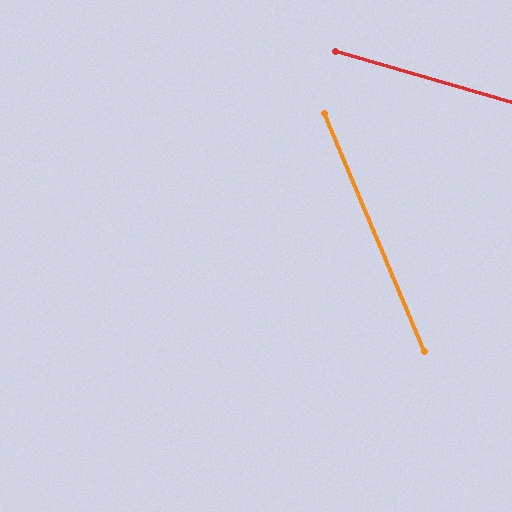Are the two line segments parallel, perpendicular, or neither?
Neither parallel nor perpendicular — they differ by about 51°.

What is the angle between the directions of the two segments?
Approximately 51 degrees.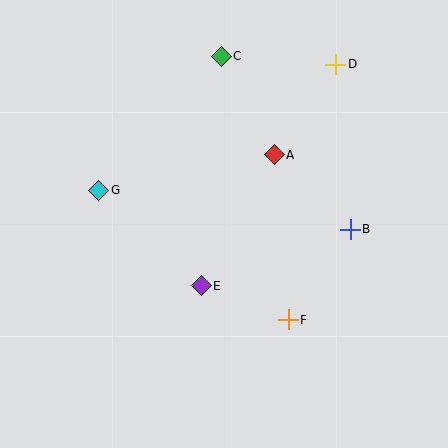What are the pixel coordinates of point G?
Point G is at (99, 190).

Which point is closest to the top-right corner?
Point D is closest to the top-right corner.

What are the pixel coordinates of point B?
Point B is at (350, 229).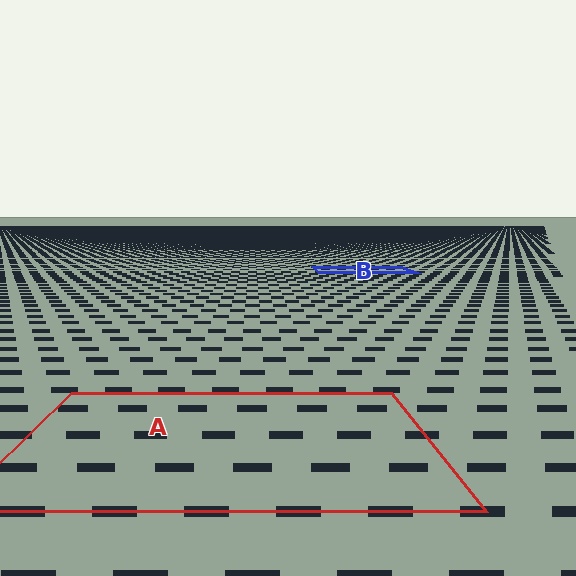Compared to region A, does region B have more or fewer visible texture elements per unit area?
Region B has more texture elements per unit area — they are packed more densely because it is farther away.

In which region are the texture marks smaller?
The texture marks are smaller in region B, because it is farther away.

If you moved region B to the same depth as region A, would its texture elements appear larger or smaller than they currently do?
They would appear larger. At a closer depth, the same texture elements are projected at a bigger on-screen size.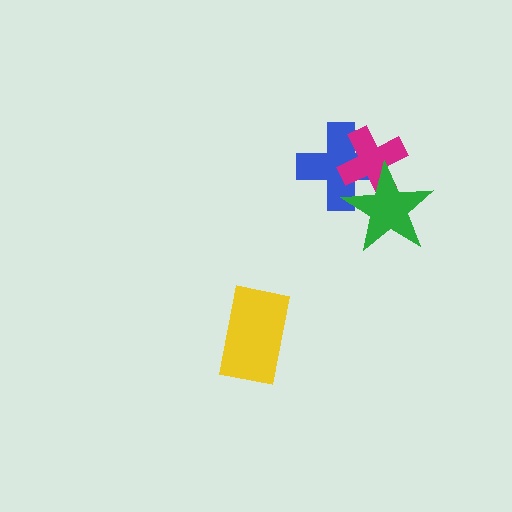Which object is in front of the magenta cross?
The green star is in front of the magenta cross.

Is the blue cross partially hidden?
Yes, it is partially covered by another shape.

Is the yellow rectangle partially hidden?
No, no other shape covers it.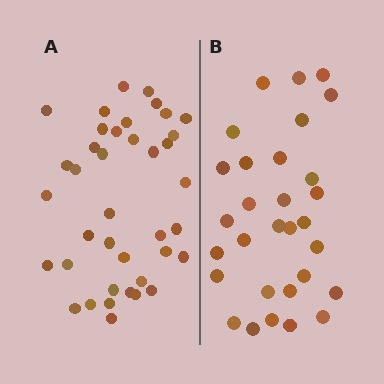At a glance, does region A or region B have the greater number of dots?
Region A (the left region) has more dots.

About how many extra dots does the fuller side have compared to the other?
Region A has roughly 8 or so more dots than region B.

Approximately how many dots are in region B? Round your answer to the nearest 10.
About 30 dots.